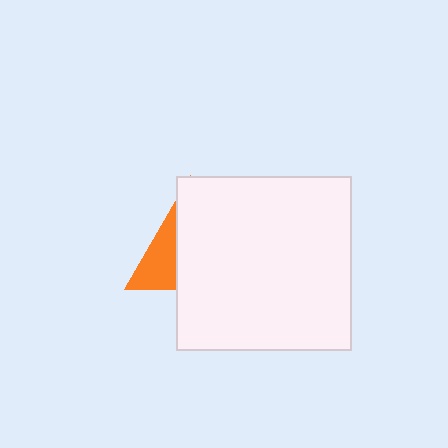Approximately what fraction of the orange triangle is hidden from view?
Roughly 70% of the orange triangle is hidden behind the white square.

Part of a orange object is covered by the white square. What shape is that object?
It is a triangle.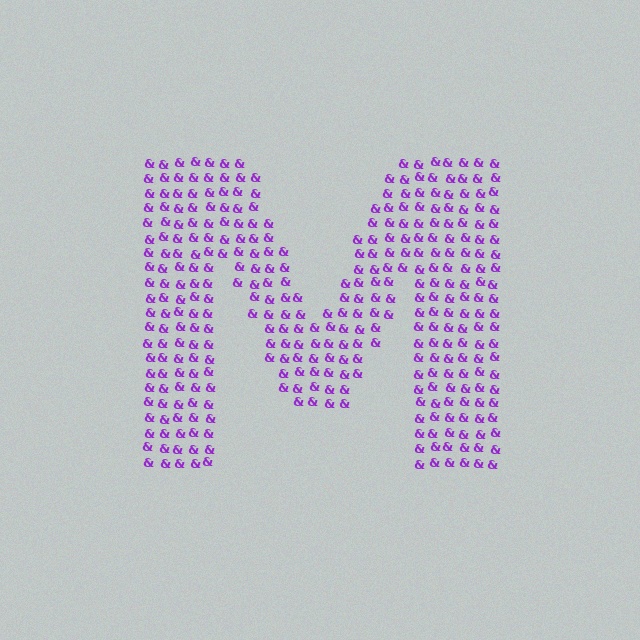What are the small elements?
The small elements are ampersands.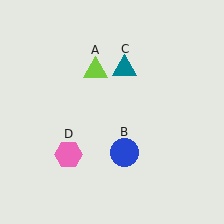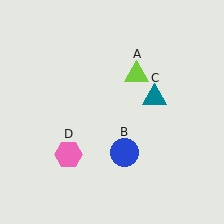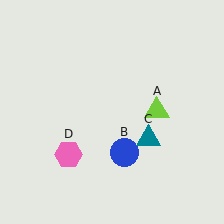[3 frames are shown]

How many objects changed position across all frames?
2 objects changed position: lime triangle (object A), teal triangle (object C).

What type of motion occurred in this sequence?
The lime triangle (object A), teal triangle (object C) rotated clockwise around the center of the scene.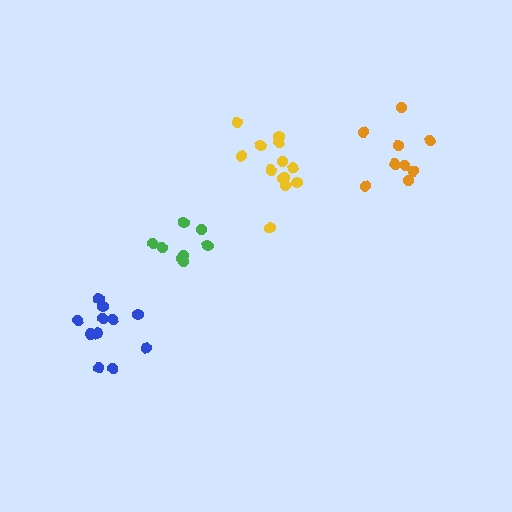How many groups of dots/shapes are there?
There are 4 groups.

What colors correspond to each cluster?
The clusters are colored: yellow, green, blue, orange.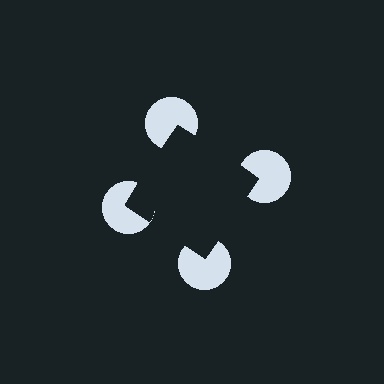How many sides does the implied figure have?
4 sides.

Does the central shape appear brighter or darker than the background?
It typically appears slightly darker than the background, even though no actual brightness change is drawn.